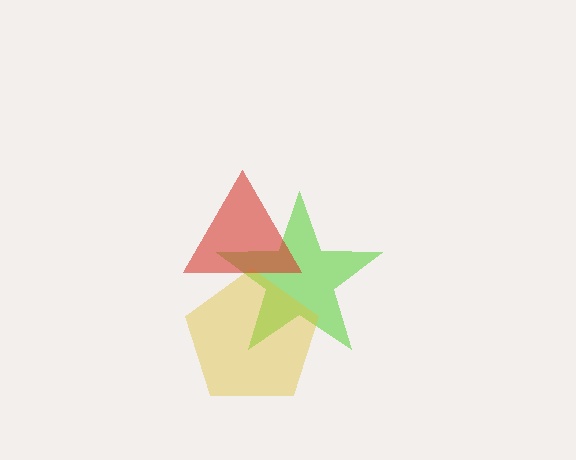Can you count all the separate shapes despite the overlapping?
Yes, there are 3 separate shapes.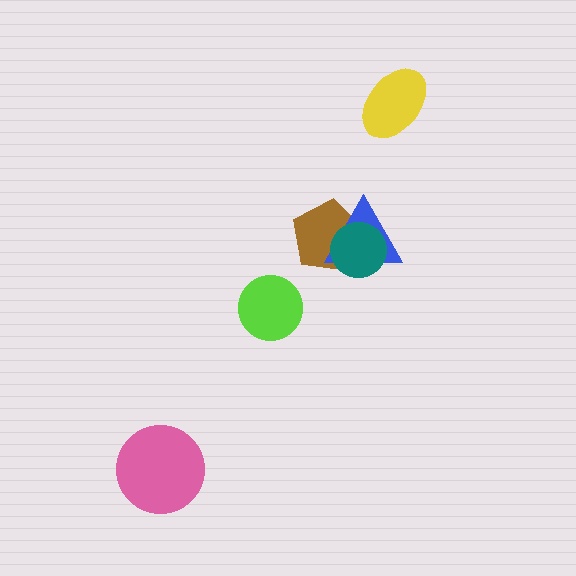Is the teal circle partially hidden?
No, no other shape covers it.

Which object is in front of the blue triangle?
The teal circle is in front of the blue triangle.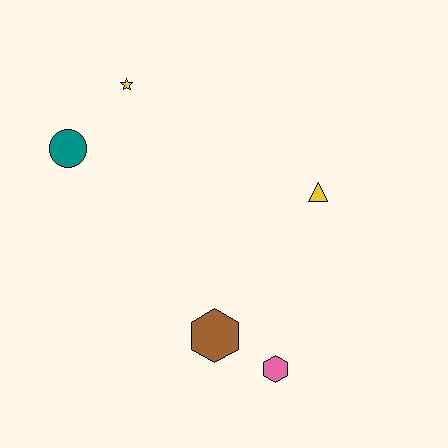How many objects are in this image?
There are 5 objects.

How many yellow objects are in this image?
There are 2 yellow objects.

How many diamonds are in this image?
There are no diamonds.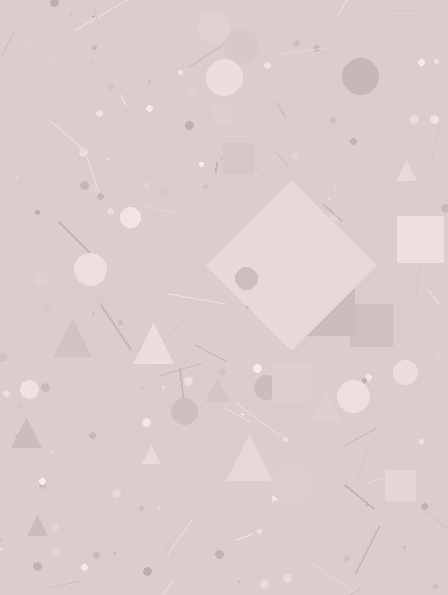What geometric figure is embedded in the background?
A diamond is embedded in the background.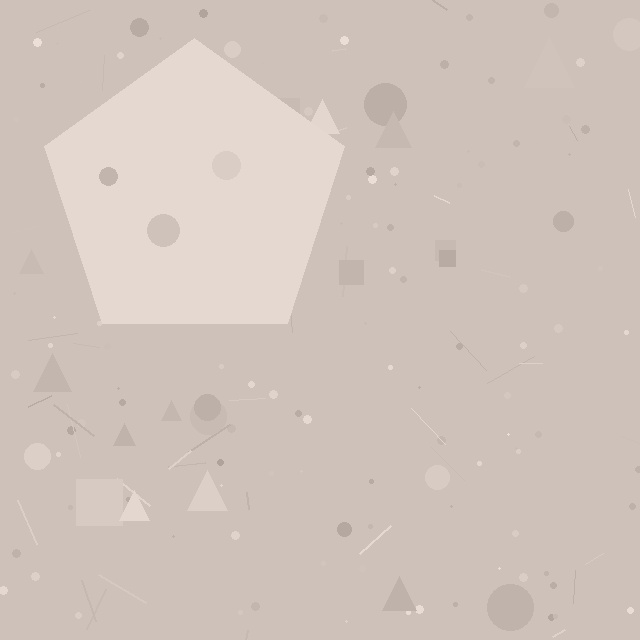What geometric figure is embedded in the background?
A pentagon is embedded in the background.